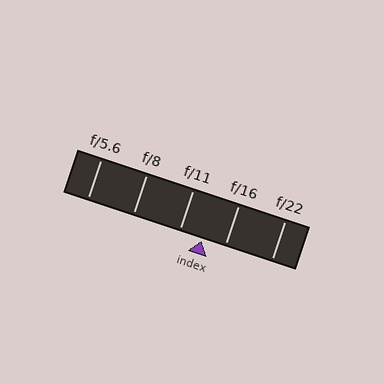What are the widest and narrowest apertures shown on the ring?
The widest aperture shown is f/5.6 and the narrowest is f/22.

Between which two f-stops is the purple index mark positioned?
The index mark is between f/11 and f/16.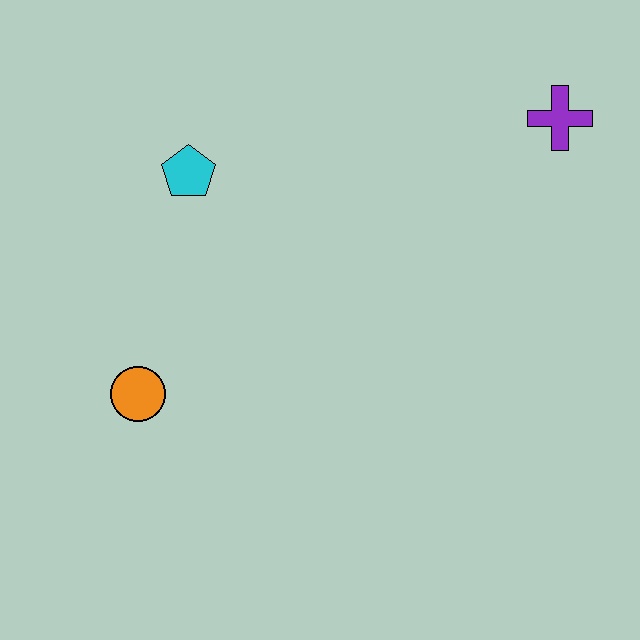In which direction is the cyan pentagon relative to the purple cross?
The cyan pentagon is to the left of the purple cross.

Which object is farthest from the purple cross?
The orange circle is farthest from the purple cross.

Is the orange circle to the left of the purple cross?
Yes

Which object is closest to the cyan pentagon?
The orange circle is closest to the cyan pentagon.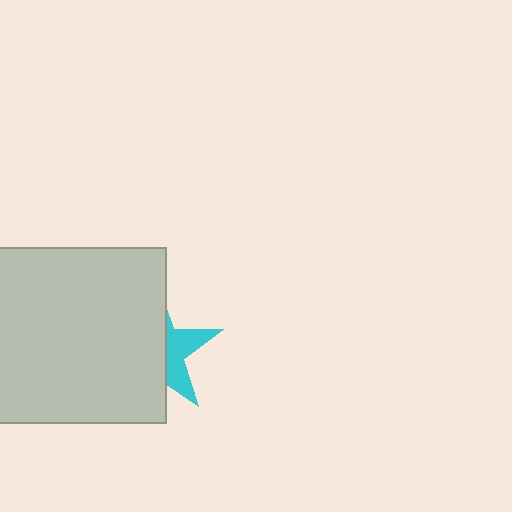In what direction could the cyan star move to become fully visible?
The cyan star could move right. That would shift it out from behind the light gray square entirely.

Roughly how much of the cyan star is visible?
A small part of it is visible (roughly 35%).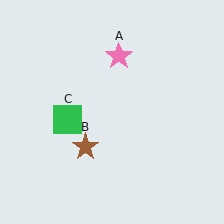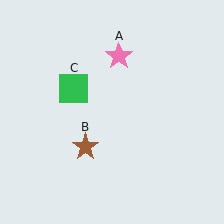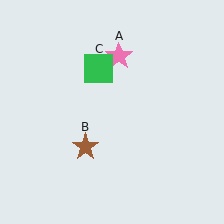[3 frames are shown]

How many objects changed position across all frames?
1 object changed position: green square (object C).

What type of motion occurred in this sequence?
The green square (object C) rotated clockwise around the center of the scene.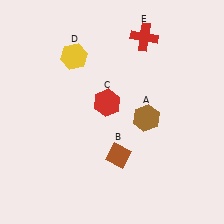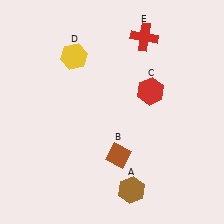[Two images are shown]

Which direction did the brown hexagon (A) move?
The brown hexagon (A) moved down.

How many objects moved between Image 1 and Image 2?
2 objects moved between the two images.